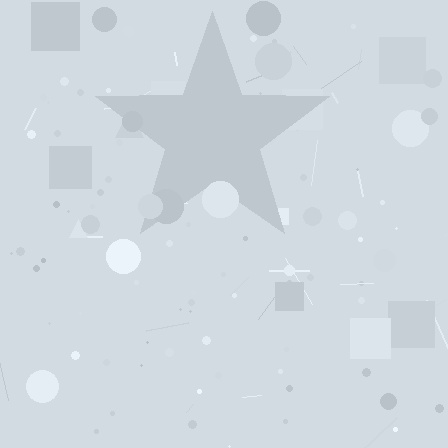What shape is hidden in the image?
A star is hidden in the image.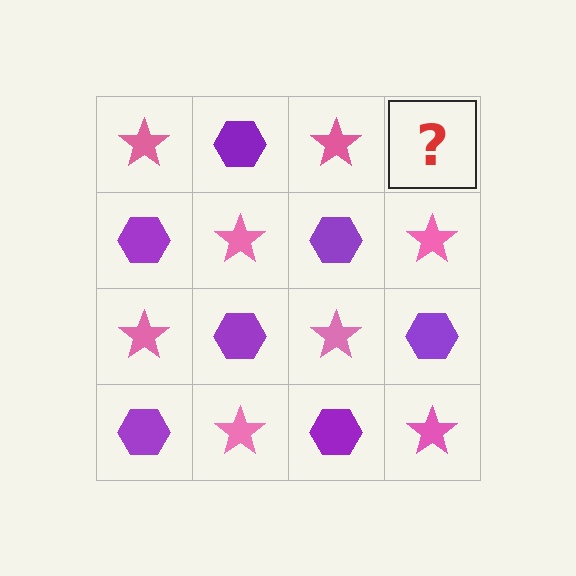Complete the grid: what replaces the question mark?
The question mark should be replaced with a purple hexagon.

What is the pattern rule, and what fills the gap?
The rule is that it alternates pink star and purple hexagon in a checkerboard pattern. The gap should be filled with a purple hexagon.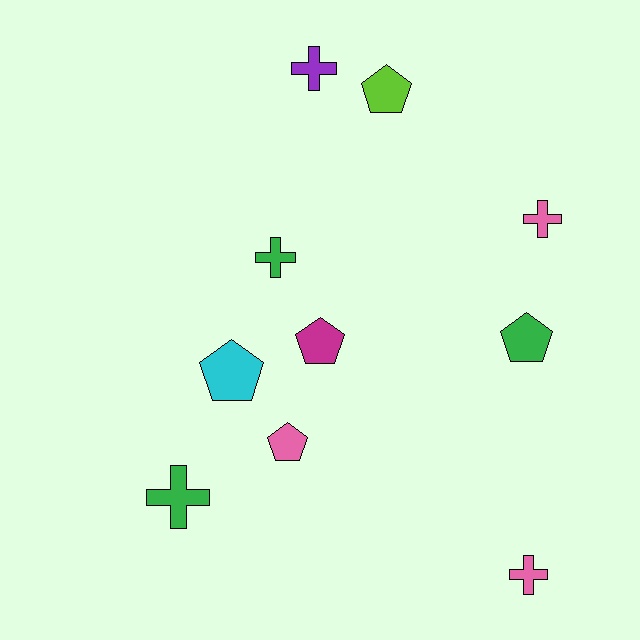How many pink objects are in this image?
There are 3 pink objects.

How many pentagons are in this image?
There are 5 pentagons.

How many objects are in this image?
There are 10 objects.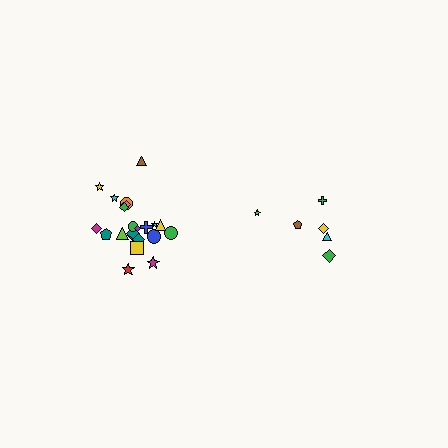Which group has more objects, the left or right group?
The left group.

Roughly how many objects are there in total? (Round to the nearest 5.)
Roughly 30 objects in total.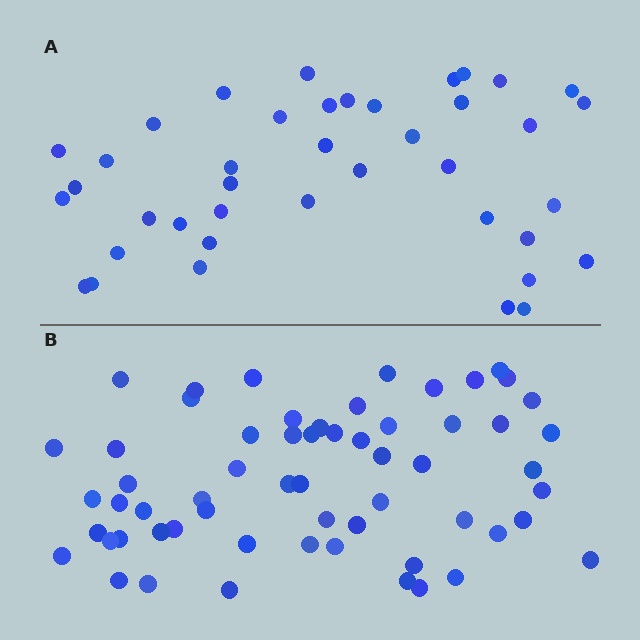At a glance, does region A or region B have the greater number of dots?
Region B (the bottom region) has more dots.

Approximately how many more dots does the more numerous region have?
Region B has approximately 20 more dots than region A.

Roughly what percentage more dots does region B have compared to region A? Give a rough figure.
About 50% more.